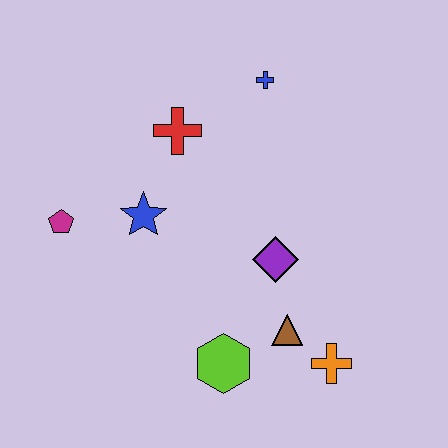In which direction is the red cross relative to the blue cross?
The red cross is to the left of the blue cross.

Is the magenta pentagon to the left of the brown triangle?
Yes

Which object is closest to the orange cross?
The brown triangle is closest to the orange cross.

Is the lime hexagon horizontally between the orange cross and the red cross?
Yes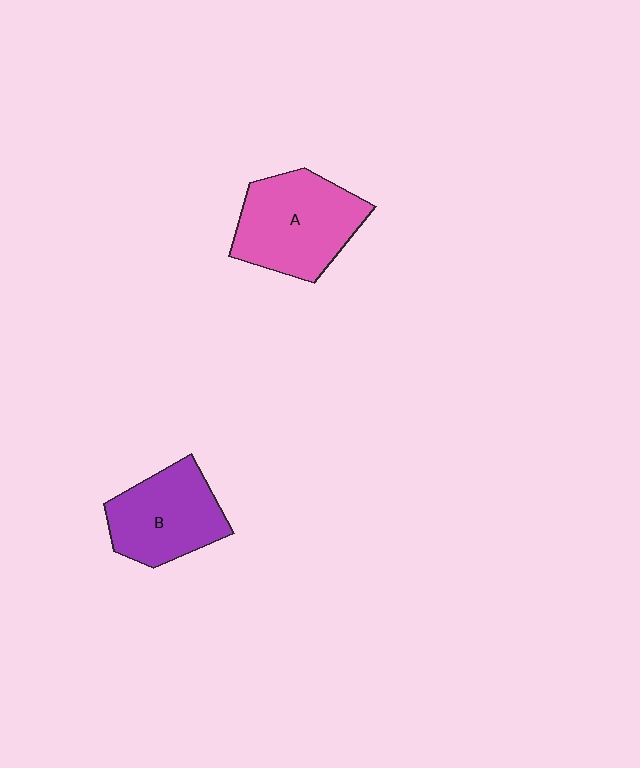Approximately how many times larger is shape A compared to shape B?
Approximately 1.2 times.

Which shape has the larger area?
Shape A (pink).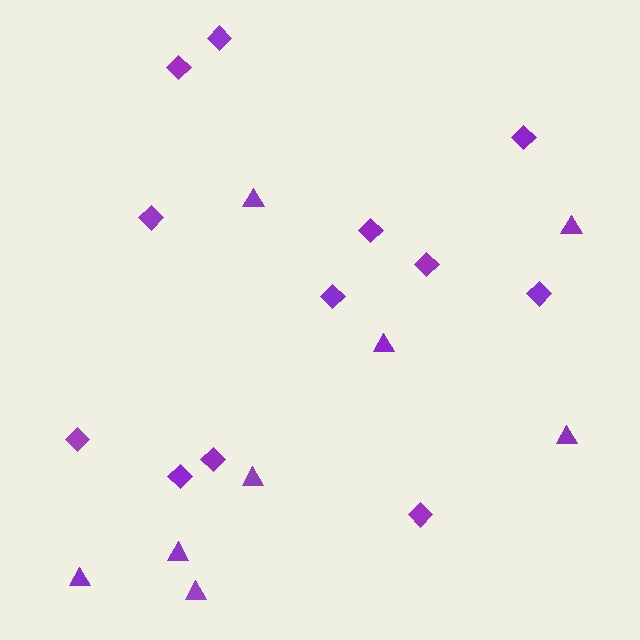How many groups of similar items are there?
There are 2 groups: one group of triangles (8) and one group of diamonds (12).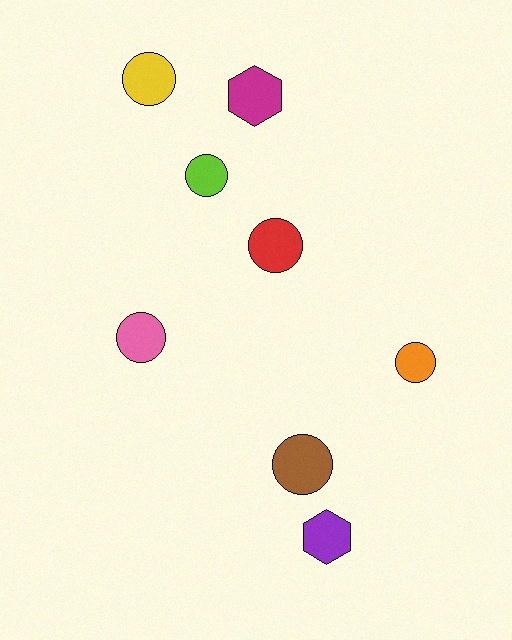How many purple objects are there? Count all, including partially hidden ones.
There is 1 purple object.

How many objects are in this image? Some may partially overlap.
There are 8 objects.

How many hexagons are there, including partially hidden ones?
There are 2 hexagons.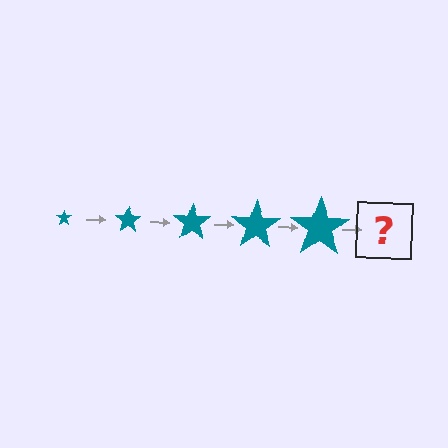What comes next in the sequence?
The next element should be a teal star, larger than the previous one.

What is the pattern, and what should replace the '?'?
The pattern is that the star gets progressively larger each step. The '?' should be a teal star, larger than the previous one.